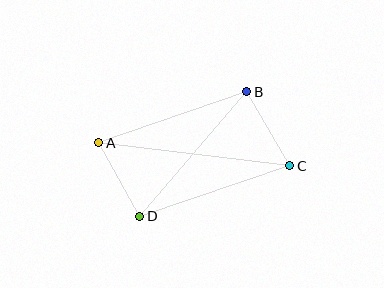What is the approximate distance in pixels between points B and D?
The distance between B and D is approximately 164 pixels.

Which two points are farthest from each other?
Points A and C are farthest from each other.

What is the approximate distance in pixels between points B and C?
The distance between B and C is approximately 85 pixels.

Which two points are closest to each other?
Points A and D are closest to each other.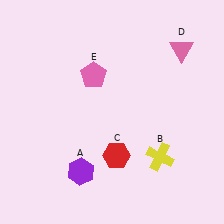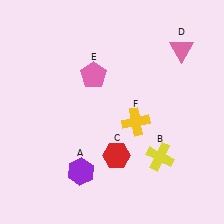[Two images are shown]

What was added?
A yellow cross (F) was added in Image 2.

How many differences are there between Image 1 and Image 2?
There is 1 difference between the two images.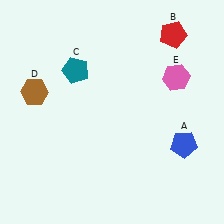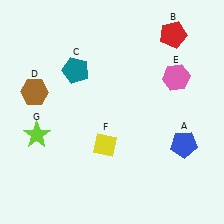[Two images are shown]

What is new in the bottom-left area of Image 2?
A lime star (G) was added in the bottom-left area of Image 2.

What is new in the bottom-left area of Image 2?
A yellow diamond (F) was added in the bottom-left area of Image 2.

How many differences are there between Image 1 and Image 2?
There are 2 differences between the two images.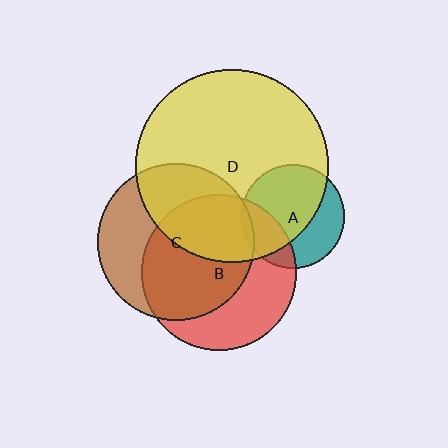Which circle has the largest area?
Circle D (yellow).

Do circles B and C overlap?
Yes.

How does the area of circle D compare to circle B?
Approximately 1.5 times.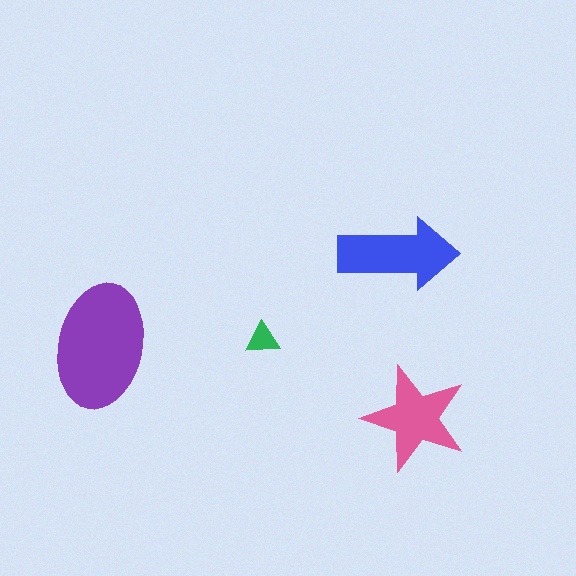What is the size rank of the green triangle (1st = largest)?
4th.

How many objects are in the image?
There are 4 objects in the image.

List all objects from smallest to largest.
The green triangle, the pink star, the blue arrow, the purple ellipse.